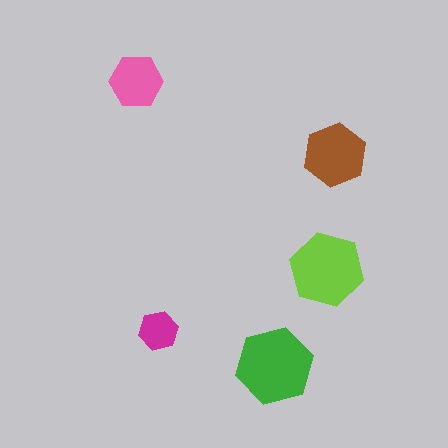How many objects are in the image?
There are 5 objects in the image.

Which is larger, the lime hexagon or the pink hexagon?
The lime one.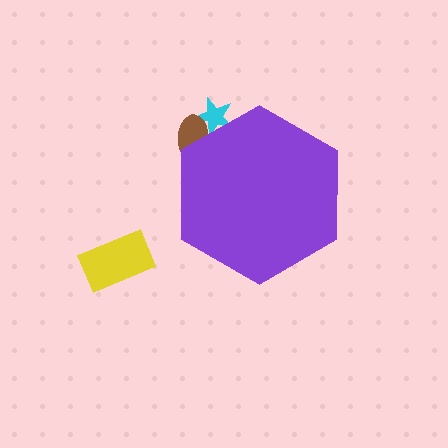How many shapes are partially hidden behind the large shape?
2 shapes are partially hidden.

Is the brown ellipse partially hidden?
Yes, the brown ellipse is partially hidden behind the purple hexagon.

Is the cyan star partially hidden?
Yes, the cyan star is partially hidden behind the purple hexagon.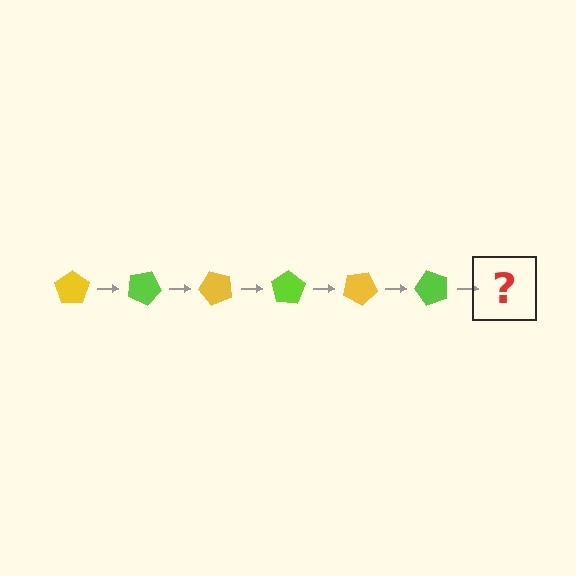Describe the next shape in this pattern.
It should be a yellow pentagon, rotated 150 degrees from the start.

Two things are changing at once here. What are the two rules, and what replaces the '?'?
The two rules are that it rotates 25 degrees each step and the color cycles through yellow and lime. The '?' should be a yellow pentagon, rotated 150 degrees from the start.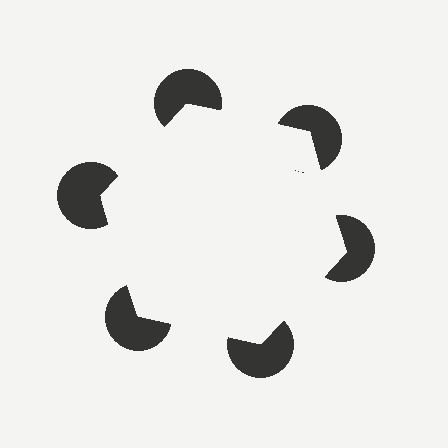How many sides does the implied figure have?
6 sides.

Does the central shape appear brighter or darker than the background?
It typically appears slightly brighter than the background, even though no actual brightness change is drawn.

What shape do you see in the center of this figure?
An illusory hexagon — its edges are inferred from the aligned wedge cuts in the pac-man discs, not physically drawn.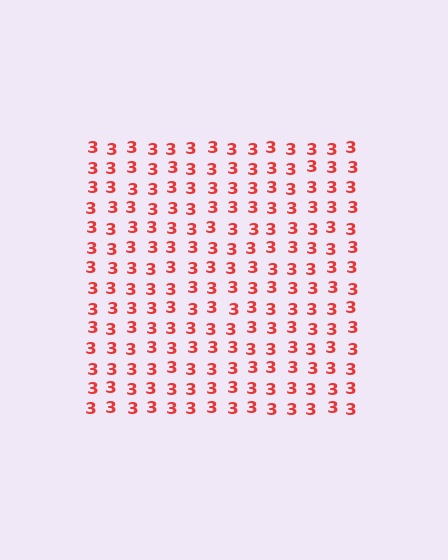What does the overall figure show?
The overall figure shows a square.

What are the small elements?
The small elements are digit 3's.